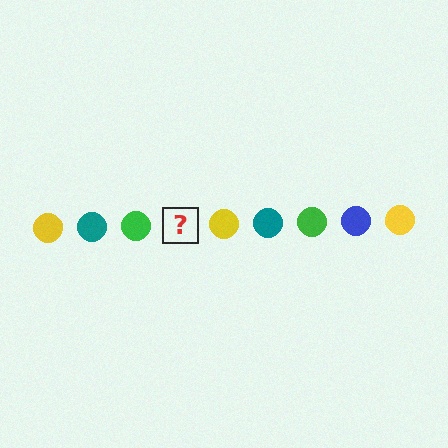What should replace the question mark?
The question mark should be replaced with a blue circle.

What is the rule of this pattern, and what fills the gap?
The rule is that the pattern cycles through yellow, teal, green, blue circles. The gap should be filled with a blue circle.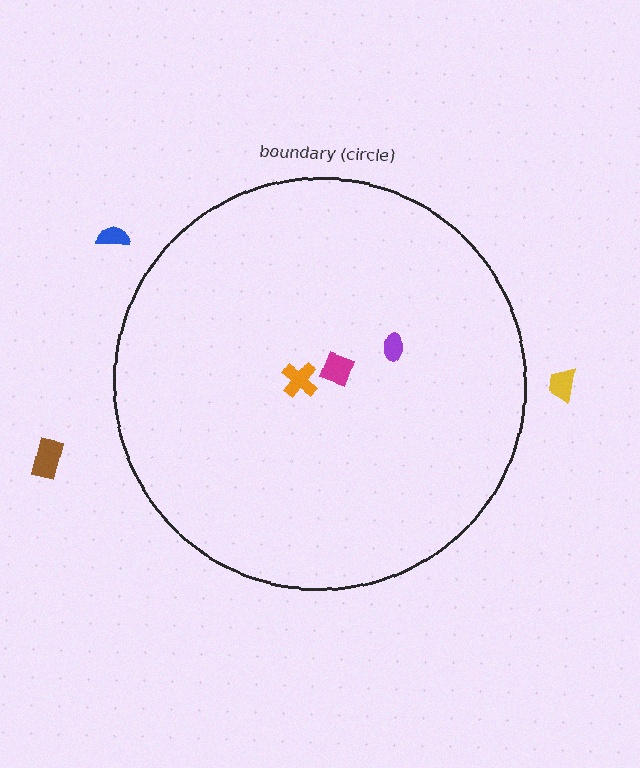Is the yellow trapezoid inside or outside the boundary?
Outside.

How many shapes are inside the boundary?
3 inside, 3 outside.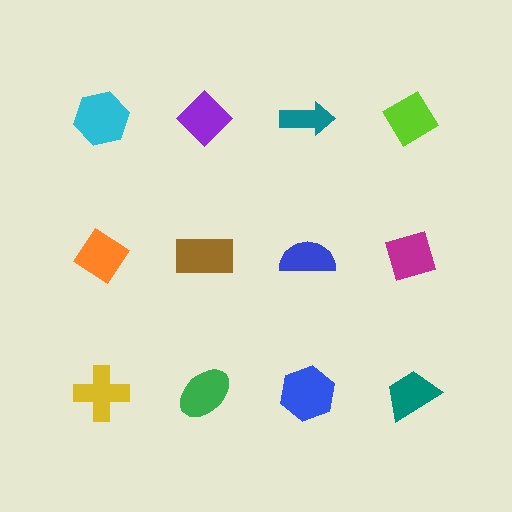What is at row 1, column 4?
A lime diamond.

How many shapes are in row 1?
4 shapes.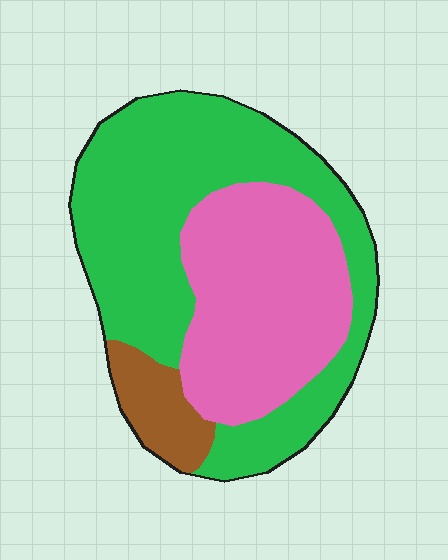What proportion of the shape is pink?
Pink covers about 35% of the shape.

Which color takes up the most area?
Green, at roughly 55%.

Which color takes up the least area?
Brown, at roughly 10%.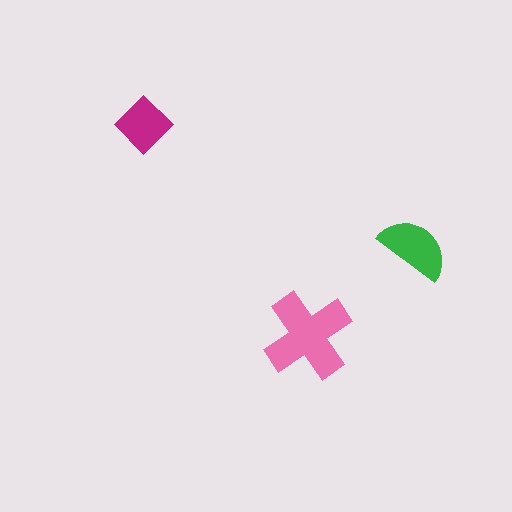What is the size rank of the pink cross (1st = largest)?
1st.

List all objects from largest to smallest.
The pink cross, the green semicircle, the magenta diamond.